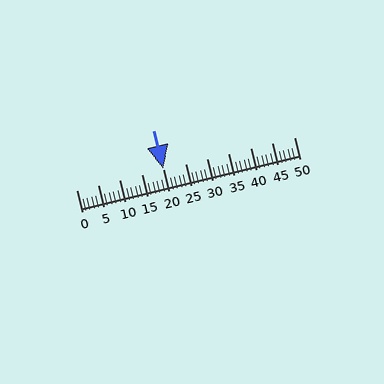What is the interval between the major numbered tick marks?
The major tick marks are spaced 5 units apart.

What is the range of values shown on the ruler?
The ruler shows values from 0 to 50.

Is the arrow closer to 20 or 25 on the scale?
The arrow is closer to 20.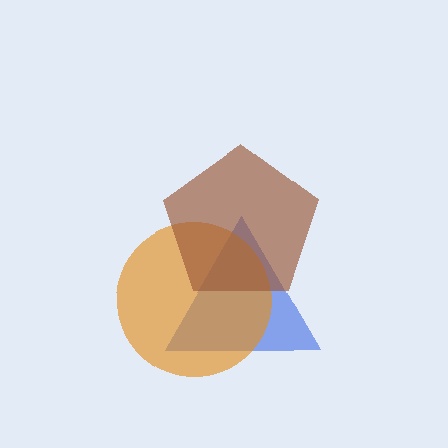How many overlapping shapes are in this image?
There are 3 overlapping shapes in the image.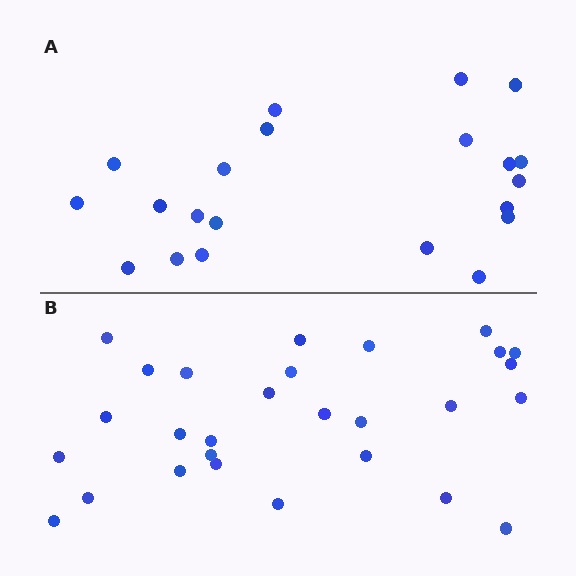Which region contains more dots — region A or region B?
Region B (the bottom region) has more dots.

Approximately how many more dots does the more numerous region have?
Region B has roughly 8 or so more dots than region A.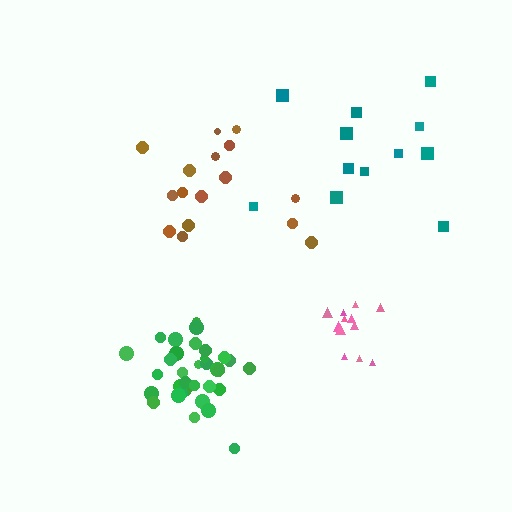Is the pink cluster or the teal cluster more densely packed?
Pink.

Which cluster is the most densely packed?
Green.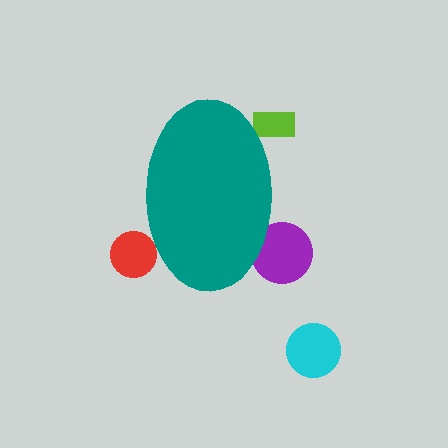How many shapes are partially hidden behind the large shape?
3 shapes are partially hidden.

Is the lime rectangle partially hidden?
Yes, the lime rectangle is partially hidden behind the teal ellipse.